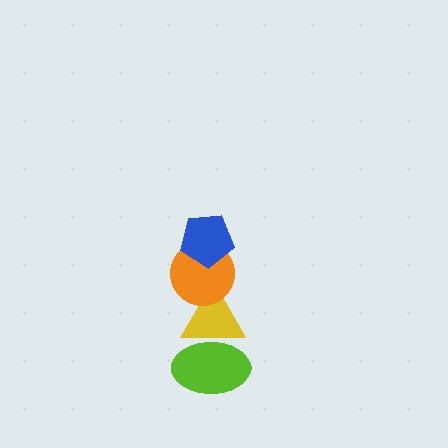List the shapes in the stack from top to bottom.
From top to bottom: the blue pentagon, the orange circle, the yellow triangle, the lime ellipse.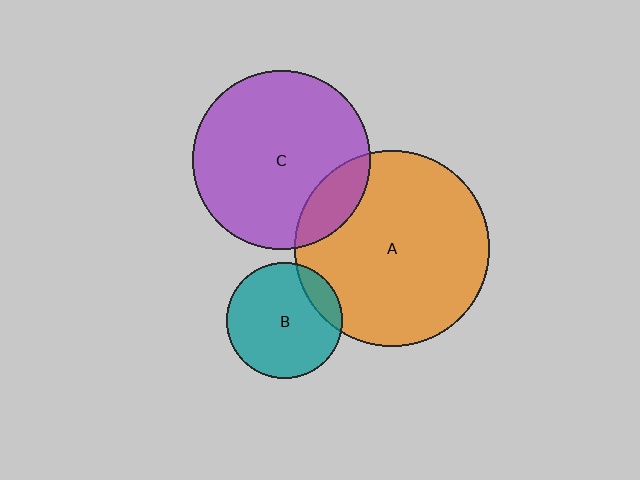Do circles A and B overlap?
Yes.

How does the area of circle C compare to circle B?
Approximately 2.4 times.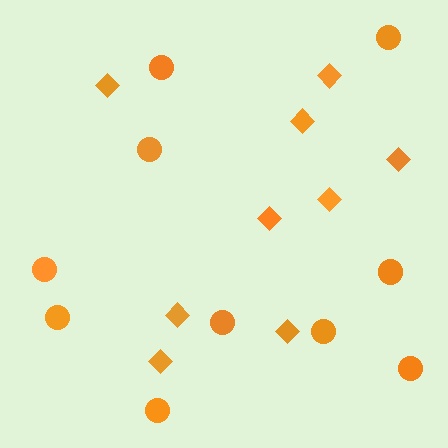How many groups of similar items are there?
There are 2 groups: one group of circles (10) and one group of diamonds (9).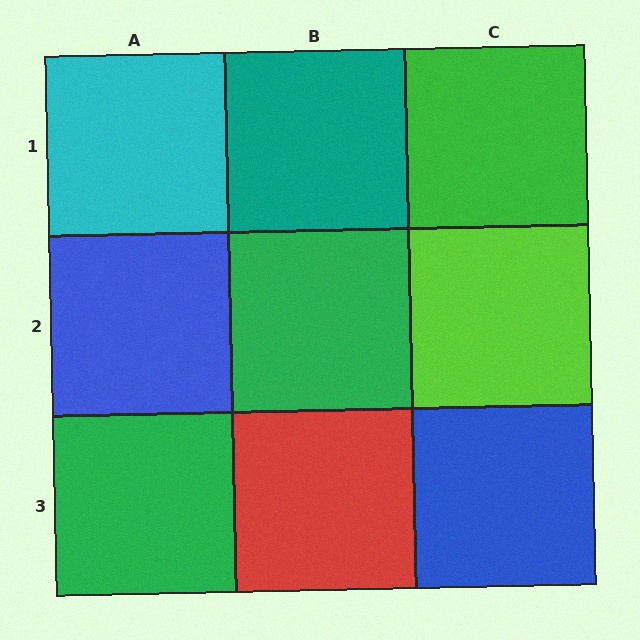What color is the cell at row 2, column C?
Lime.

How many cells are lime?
1 cell is lime.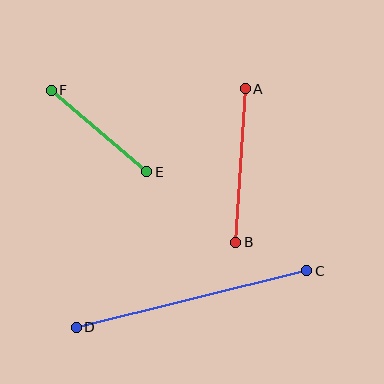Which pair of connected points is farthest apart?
Points C and D are farthest apart.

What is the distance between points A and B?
The distance is approximately 154 pixels.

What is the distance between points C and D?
The distance is approximately 237 pixels.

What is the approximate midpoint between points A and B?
The midpoint is at approximately (240, 166) pixels.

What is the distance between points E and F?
The distance is approximately 126 pixels.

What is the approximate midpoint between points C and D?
The midpoint is at approximately (192, 299) pixels.